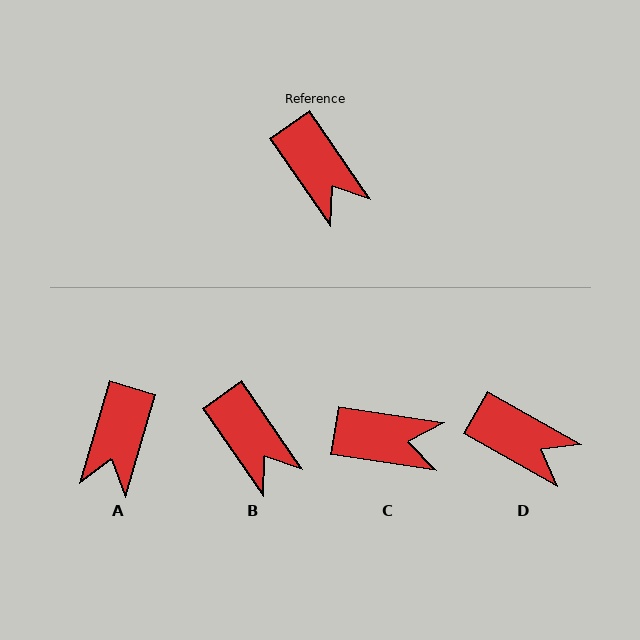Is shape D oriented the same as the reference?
No, it is off by about 26 degrees.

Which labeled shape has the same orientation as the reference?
B.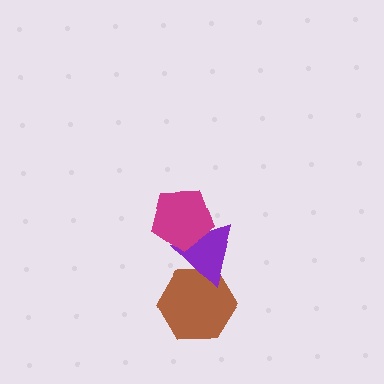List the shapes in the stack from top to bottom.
From top to bottom: the magenta pentagon, the purple triangle, the brown hexagon.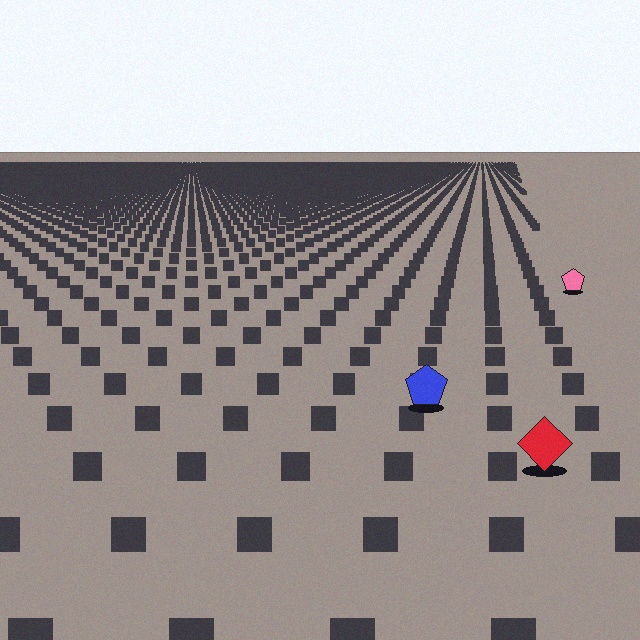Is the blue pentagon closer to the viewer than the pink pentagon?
Yes. The blue pentagon is closer — you can tell from the texture gradient: the ground texture is coarser near it.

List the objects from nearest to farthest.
From nearest to farthest: the red diamond, the blue pentagon, the pink pentagon.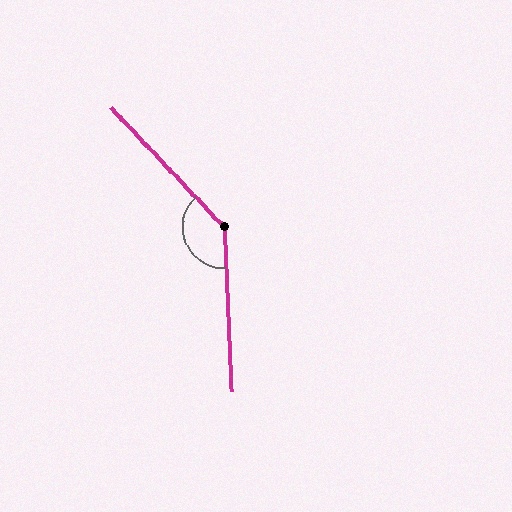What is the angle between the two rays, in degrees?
Approximately 139 degrees.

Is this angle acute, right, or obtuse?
It is obtuse.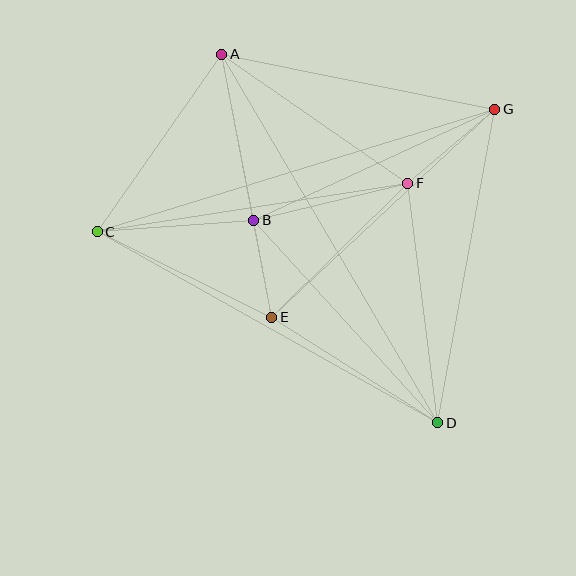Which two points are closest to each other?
Points B and E are closest to each other.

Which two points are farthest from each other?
Points A and D are farthest from each other.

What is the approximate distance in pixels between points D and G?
The distance between D and G is approximately 319 pixels.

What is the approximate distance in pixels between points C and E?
The distance between C and E is approximately 194 pixels.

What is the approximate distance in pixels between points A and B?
The distance between A and B is approximately 169 pixels.